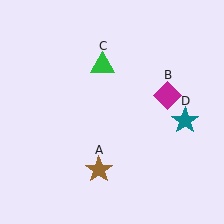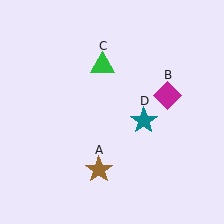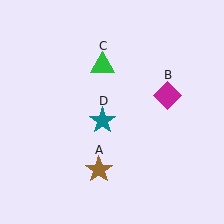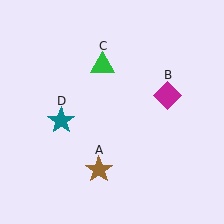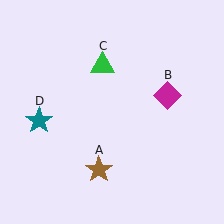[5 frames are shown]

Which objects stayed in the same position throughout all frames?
Brown star (object A) and magenta diamond (object B) and green triangle (object C) remained stationary.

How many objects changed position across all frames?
1 object changed position: teal star (object D).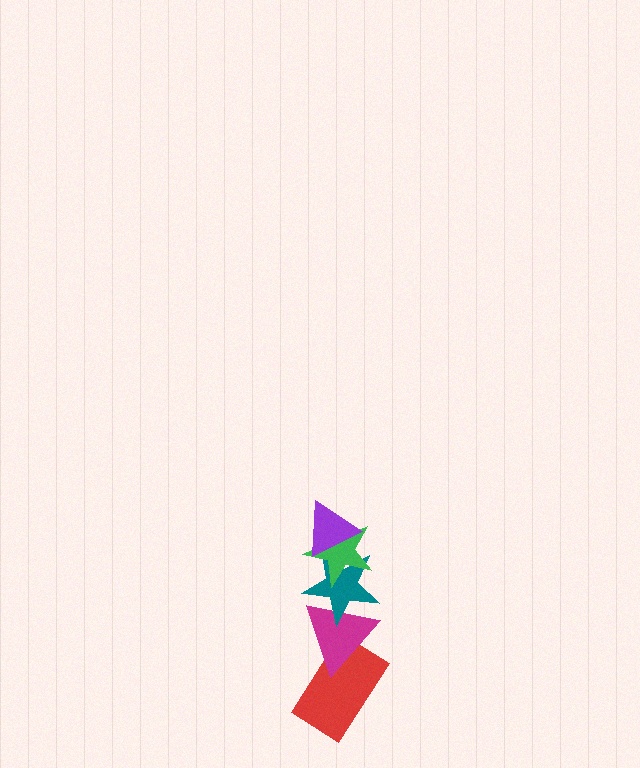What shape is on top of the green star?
The purple triangle is on top of the green star.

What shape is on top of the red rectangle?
The magenta triangle is on top of the red rectangle.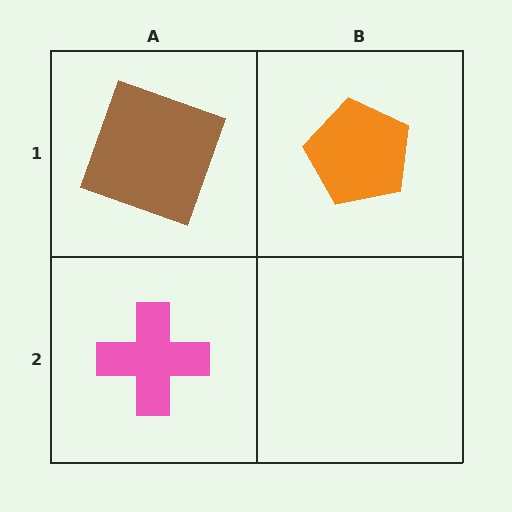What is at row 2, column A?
A pink cross.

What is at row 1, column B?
An orange pentagon.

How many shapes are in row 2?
1 shape.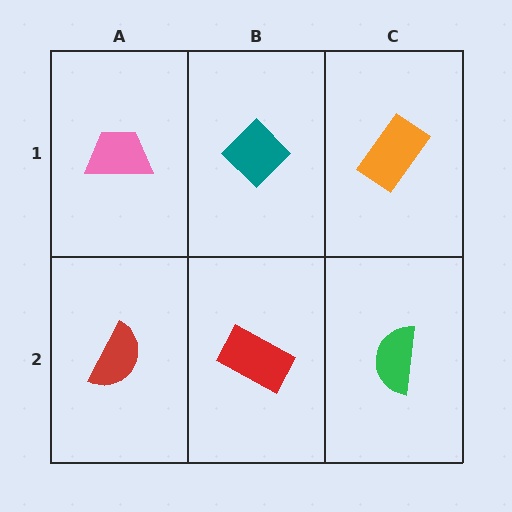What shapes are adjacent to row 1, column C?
A green semicircle (row 2, column C), a teal diamond (row 1, column B).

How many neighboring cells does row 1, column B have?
3.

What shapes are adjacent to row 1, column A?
A red semicircle (row 2, column A), a teal diamond (row 1, column B).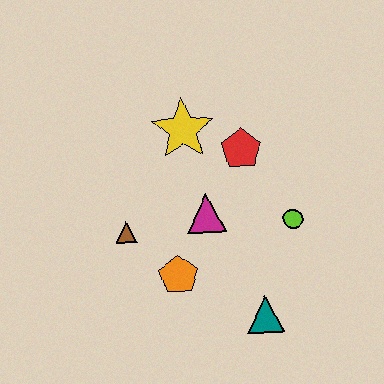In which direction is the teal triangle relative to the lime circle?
The teal triangle is below the lime circle.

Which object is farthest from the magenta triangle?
The teal triangle is farthest from the magenta triangle.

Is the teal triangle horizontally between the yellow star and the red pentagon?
No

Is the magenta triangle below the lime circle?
No